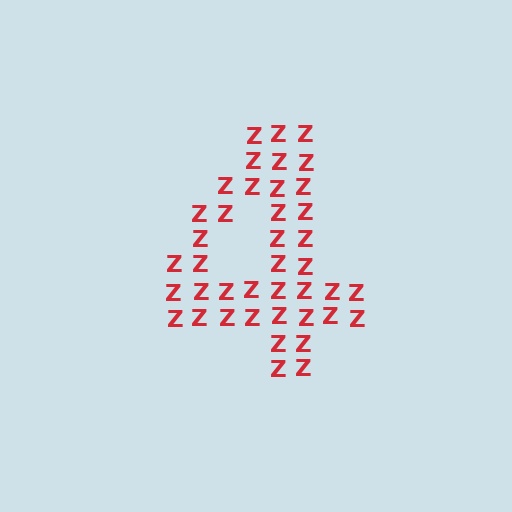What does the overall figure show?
The overall figure shows the digit 4.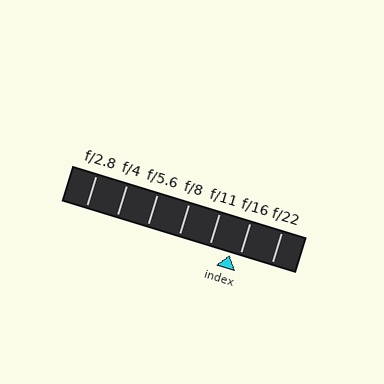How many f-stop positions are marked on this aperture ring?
There are 7 f-stop positions marked.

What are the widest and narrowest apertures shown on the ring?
The widest aperture shown is f/2.8 and the narrowest is f/22.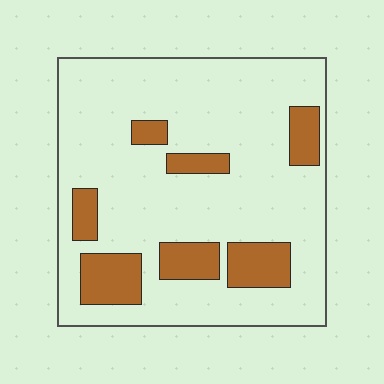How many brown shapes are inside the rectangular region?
7.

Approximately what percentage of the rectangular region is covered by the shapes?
Approximately 20%.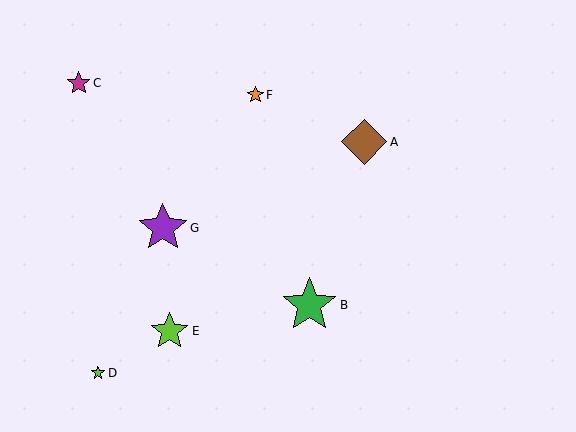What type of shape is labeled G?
Shape G is a purple star.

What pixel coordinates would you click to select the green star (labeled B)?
Click at (309, 305) to select the green star B.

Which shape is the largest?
The green star (labeled B) is the largest.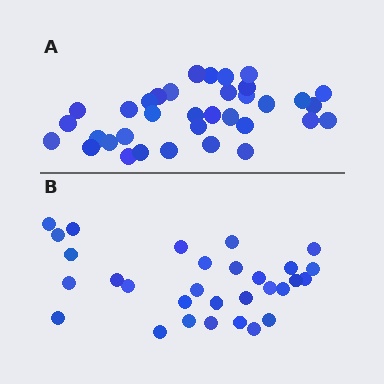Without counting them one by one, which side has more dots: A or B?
Region A (the top region) has more dots.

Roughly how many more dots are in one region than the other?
Region A has about 5 more dots than region B.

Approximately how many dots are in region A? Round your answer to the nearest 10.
About 40 dots. (The exact count is 35, which rounds to 40.)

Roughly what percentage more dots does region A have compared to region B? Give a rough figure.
About 15% more.